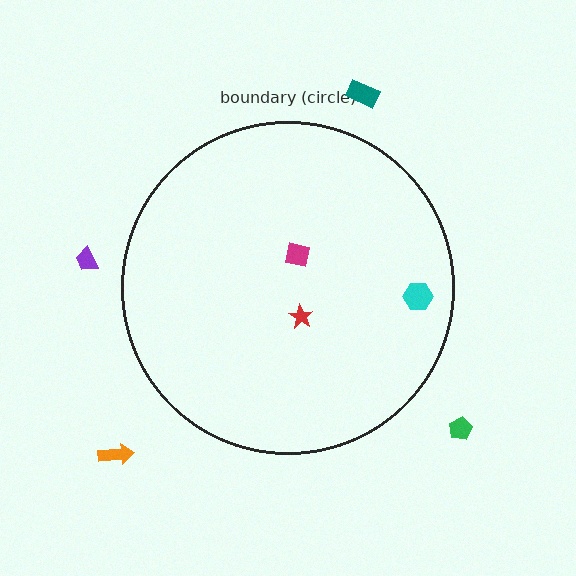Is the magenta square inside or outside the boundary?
Inside.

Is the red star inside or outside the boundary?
Inside.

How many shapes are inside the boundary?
3 inside, 4 outside.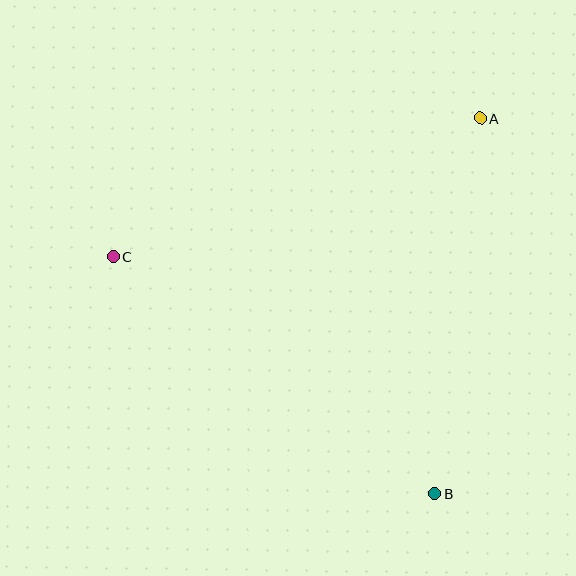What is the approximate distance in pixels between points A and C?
The distance between A and C is approximately 392 pixels.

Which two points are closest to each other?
Points A and B are closest to each other.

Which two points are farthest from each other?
Points B and C are farthest from each other.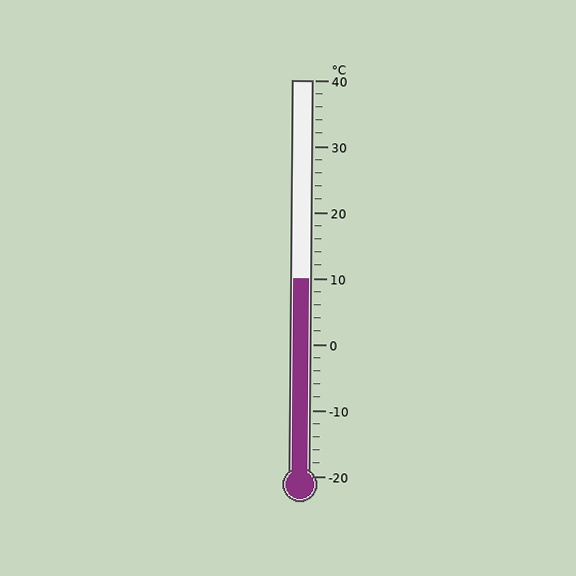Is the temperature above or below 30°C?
The temperature is below 30°C.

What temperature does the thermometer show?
The thermometer shows approximately 10°C.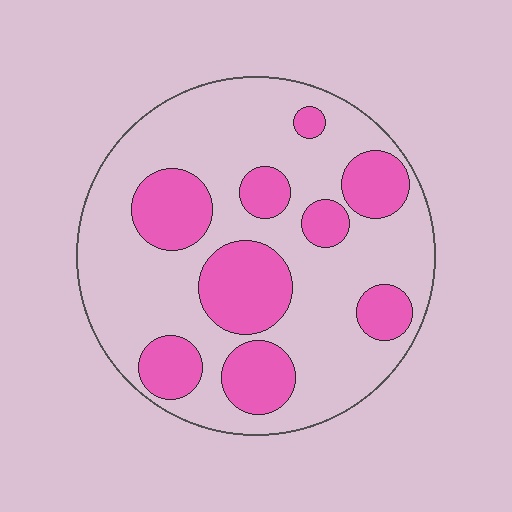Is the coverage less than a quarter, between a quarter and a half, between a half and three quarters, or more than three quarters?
Between a quarter and a half.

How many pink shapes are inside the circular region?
9.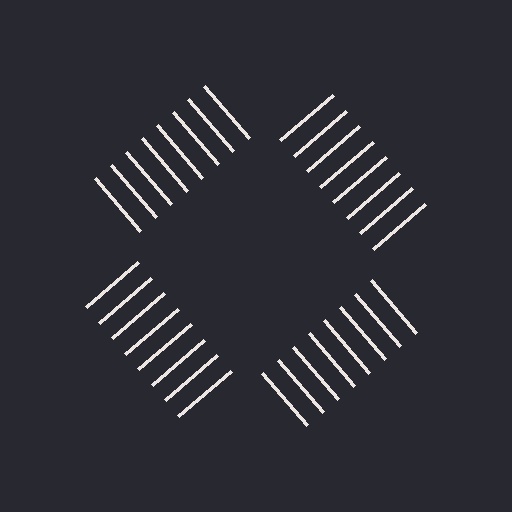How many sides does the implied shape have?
4 sides — the line-ends trace a square.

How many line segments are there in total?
32 — 8 along each of the 4 edges.